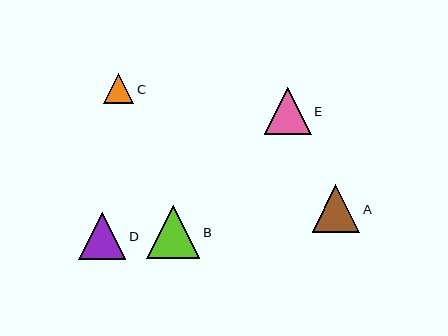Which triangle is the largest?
Triangle B is the largest with a size of approximately 54 pixels.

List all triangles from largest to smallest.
From largest to smallest: B, A, D, E, C.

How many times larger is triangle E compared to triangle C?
Triangle E is approximately 1.6 times the size of triangle C.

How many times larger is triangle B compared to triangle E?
Triangle B is approximately 1.1 times the size of triangle E.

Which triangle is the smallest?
Triangle C is the smallest with a size of approximately 30 pixels.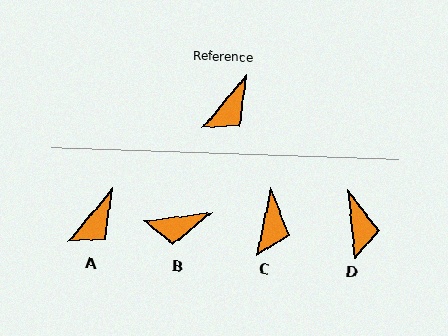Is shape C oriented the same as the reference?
No, it is off by about 29 degrees.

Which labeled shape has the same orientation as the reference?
A.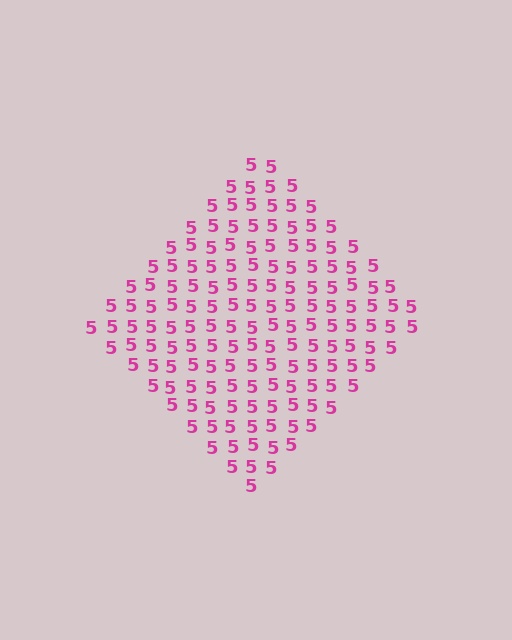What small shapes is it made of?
It is made of small digit 5's.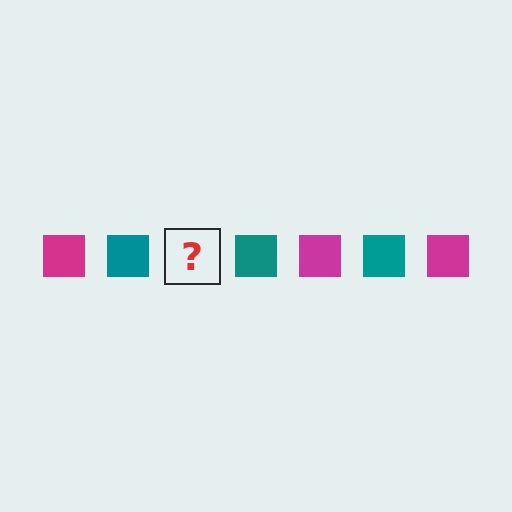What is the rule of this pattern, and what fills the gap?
The rule is that the pattern cycles through magenta, teal squares. The gap should be filled with a magenta square.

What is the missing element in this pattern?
The missing element is a magenta square.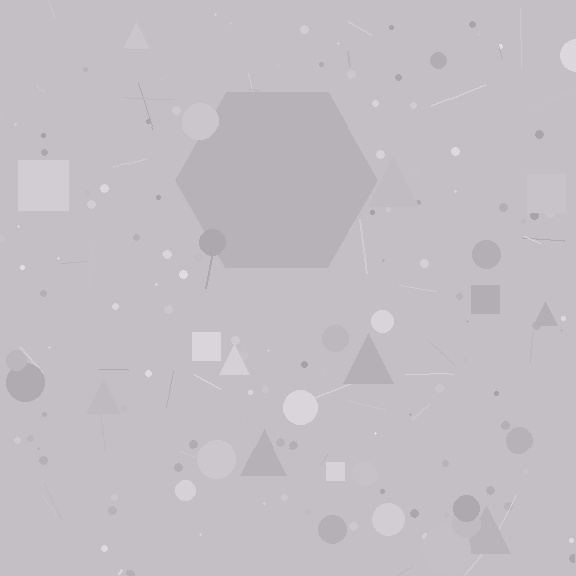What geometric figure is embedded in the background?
A hexagon is embedded in the background.